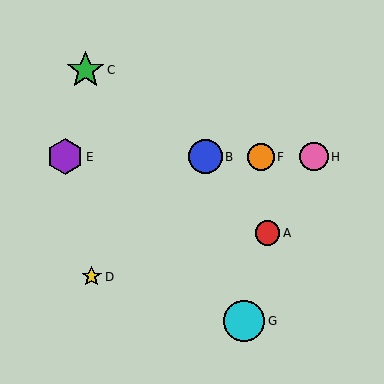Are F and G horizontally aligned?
No, F is at y≈157 and G is at y≈321.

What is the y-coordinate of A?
Object A is at y≈233.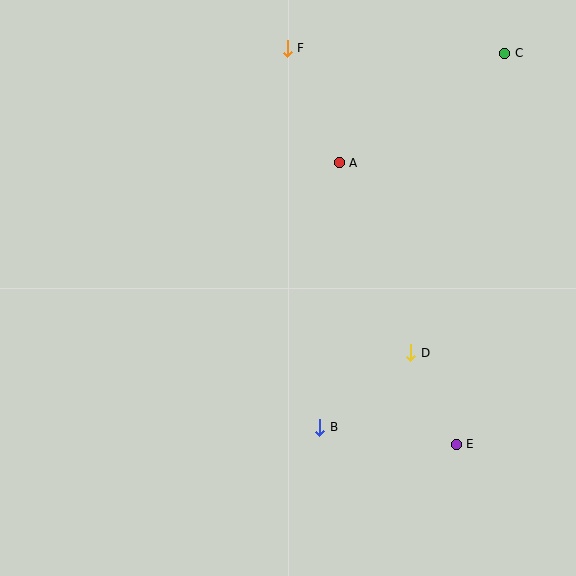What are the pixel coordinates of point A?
Point A is at (339, 163).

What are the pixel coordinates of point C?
Point C is at (505, 53).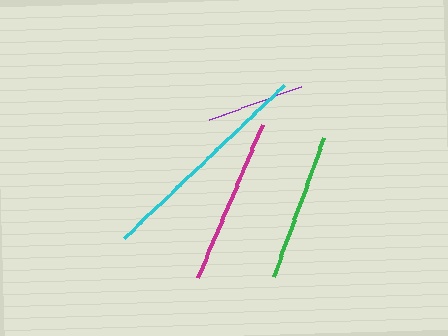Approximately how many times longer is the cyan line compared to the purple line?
The cyan line is approximately 2.3 times the length of the purple line.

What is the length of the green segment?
The green segment is approximately 148 pixels long.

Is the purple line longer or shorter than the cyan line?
The cyan line is longer than the purple line.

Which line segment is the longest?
The cyan line is the longest at approximately 221 pixels.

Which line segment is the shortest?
The purple line is the shortest at approximately 97 pixels.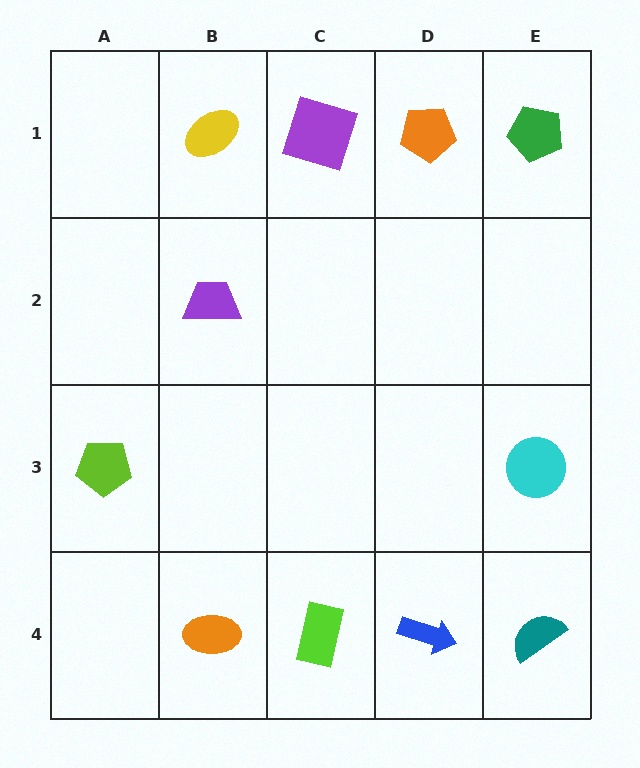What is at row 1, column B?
A yellow ellipse.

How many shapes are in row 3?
2 shapes.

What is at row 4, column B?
An orange ellipse.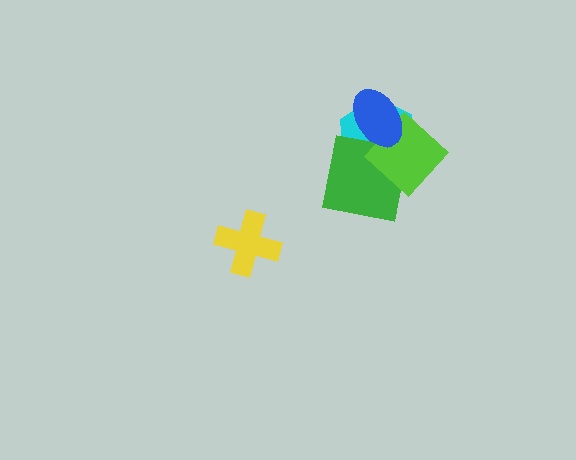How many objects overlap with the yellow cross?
0 objects overlap with the yellow cross.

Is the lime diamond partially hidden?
Yes, it is partially covered by another shape.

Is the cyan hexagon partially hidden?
Yes, it is partially covered by another shape.